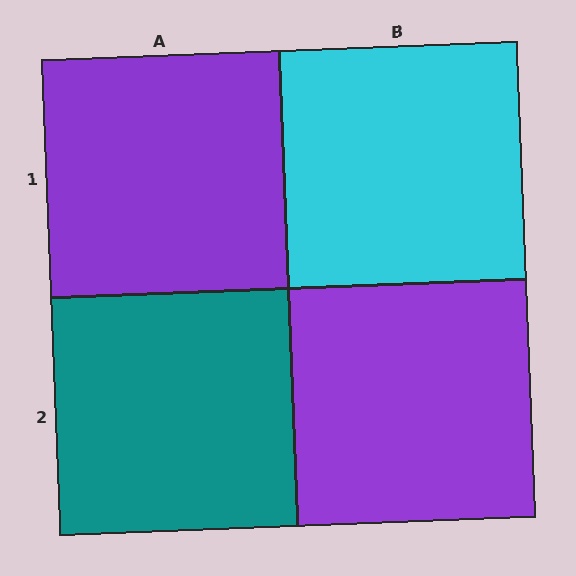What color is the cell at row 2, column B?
Purple.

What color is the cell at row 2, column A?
Teal.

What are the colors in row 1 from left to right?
Purple, cyan.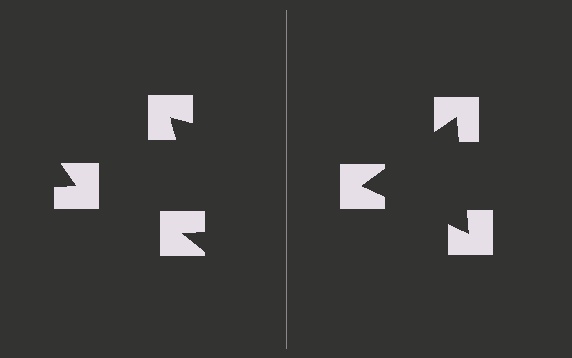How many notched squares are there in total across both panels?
6 — 3 on each side.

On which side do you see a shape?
An illusory triangle appears on the right side. On the left side the wedge cuts are rotated, so no coherent shape forms.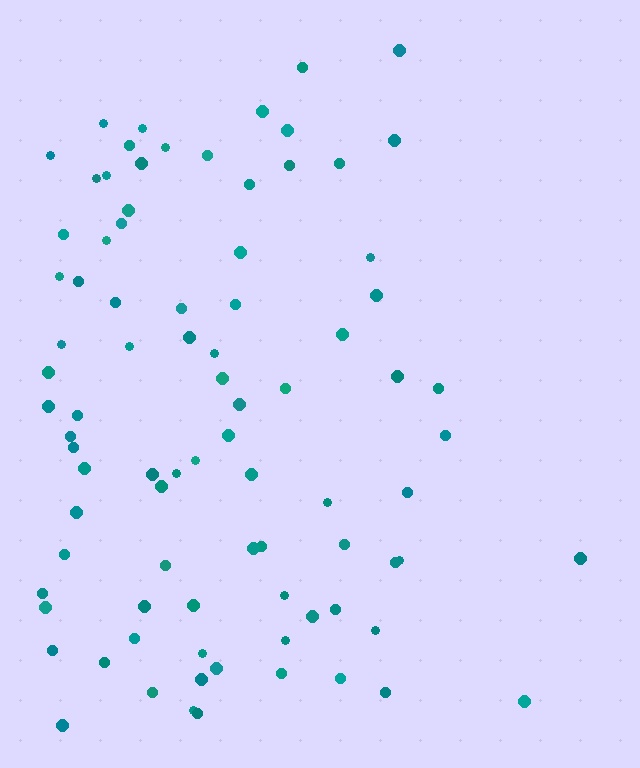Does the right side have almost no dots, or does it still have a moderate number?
Still a moderate number, just noticeably fewer than the left.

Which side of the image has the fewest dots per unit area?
The right.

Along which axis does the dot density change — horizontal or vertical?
Horizontal.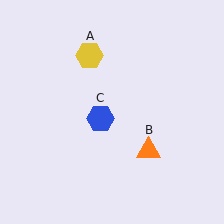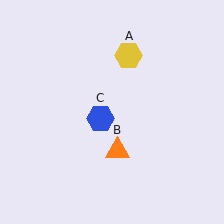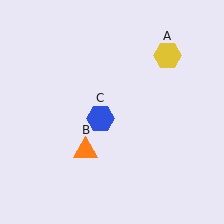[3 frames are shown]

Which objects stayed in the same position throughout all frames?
Blue hexagon (object C) remained stationary.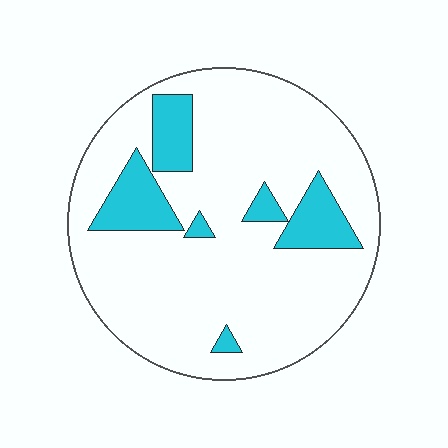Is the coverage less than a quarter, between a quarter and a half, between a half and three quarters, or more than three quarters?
Less than a quarter.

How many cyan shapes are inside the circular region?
6.